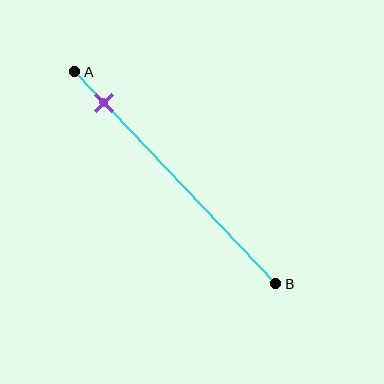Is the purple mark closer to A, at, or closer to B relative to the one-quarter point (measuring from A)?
The purple mark is closer to point A than the one-quarter point of segment AB.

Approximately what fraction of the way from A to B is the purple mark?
The purple mark is approximately 15% of the way from A to B.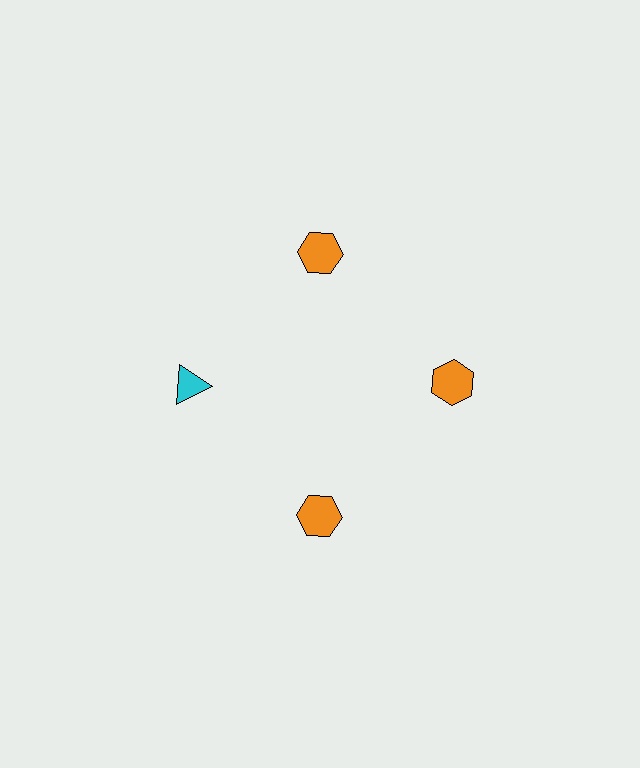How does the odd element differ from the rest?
It differs in both color (cyan instead of orange) and shape (triangle instead of hexagon).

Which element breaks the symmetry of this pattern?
The cyan triangle at roughly the 9 o'clock position breaks the symmetry. All other shapes are orange hexagons.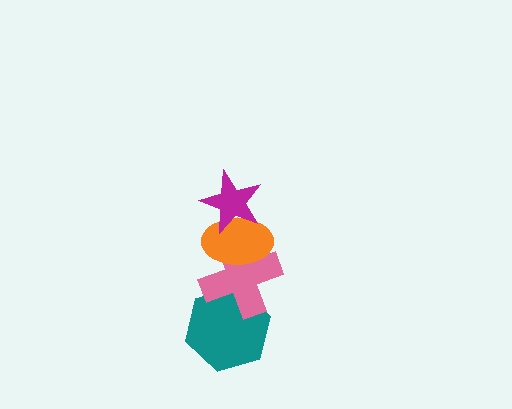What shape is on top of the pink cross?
The orange ellipse is on top of the pink cross.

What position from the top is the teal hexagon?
The teal hexagon is 4th from the top.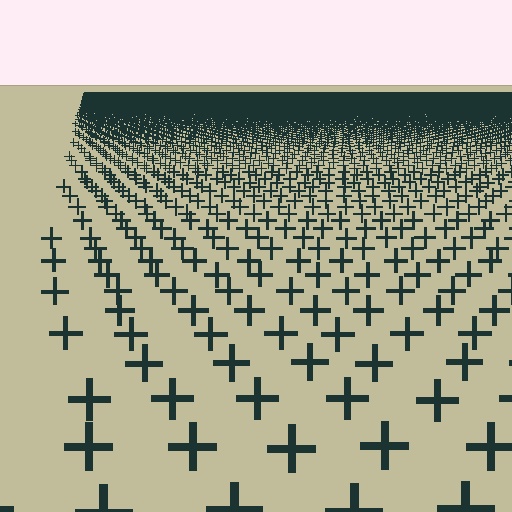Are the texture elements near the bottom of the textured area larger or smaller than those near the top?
Larger. Near the bottom, elements are closer to the viewer and appear at a bigger on-screen size.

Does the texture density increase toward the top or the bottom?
Density increases toward the top.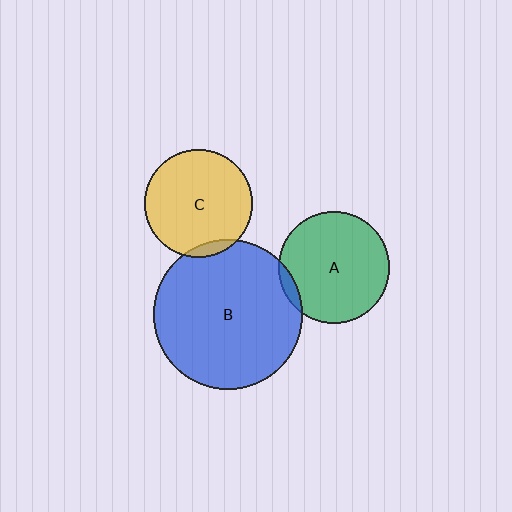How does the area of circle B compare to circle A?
Approximately 1.8 times.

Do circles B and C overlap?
Yes.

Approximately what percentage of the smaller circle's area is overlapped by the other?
Approximately 5%.